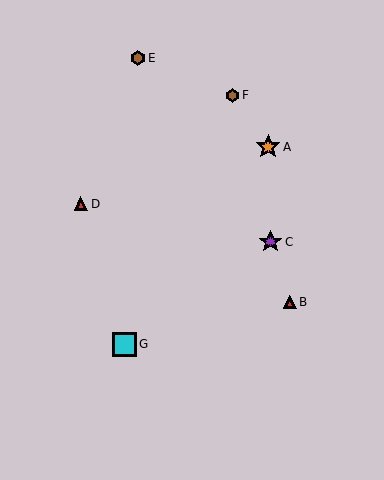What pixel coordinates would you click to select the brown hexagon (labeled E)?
Click at (138, 58) to select the brown hexagon E.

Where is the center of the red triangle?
The center of the red triangle is at (290, 302).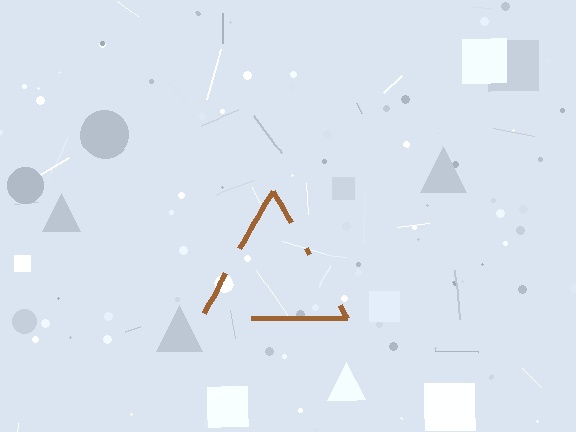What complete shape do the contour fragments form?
The contour fragments form a triangle.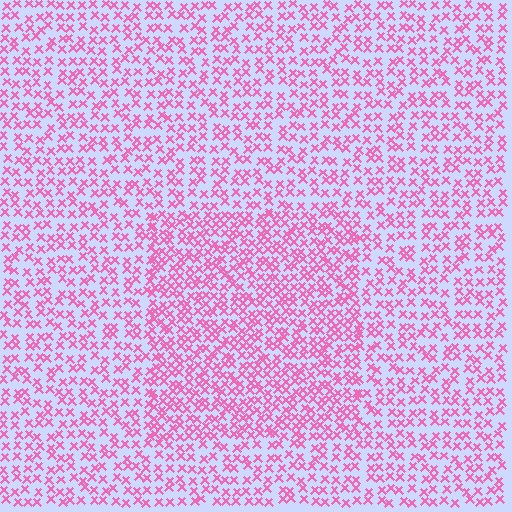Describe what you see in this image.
The image contains small pink elements arranged at two different densities. A rectangle-shaped region is visible where the elements are more densely packed than the surrounding area.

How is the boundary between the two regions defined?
The boundary is defined by a change in element density (approximately 1.6x ratio). All elements are the same color, size, and shape.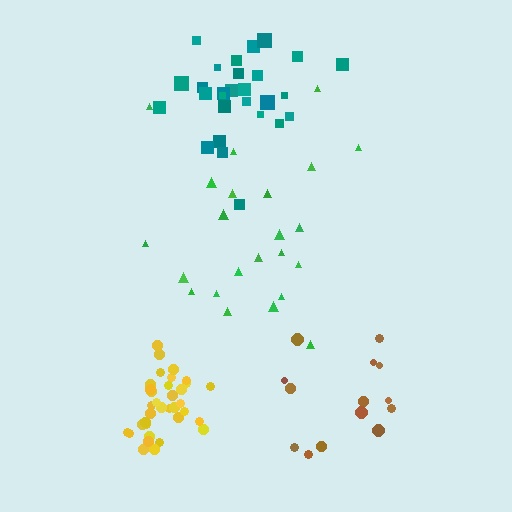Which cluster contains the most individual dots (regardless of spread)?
Yellow (35).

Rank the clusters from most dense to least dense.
yellow, teal, green, brown.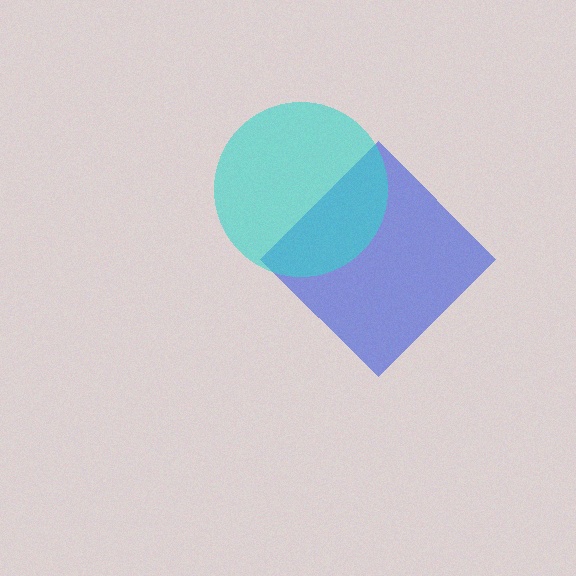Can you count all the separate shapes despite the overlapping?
Yes, there are 2 separate shapes.